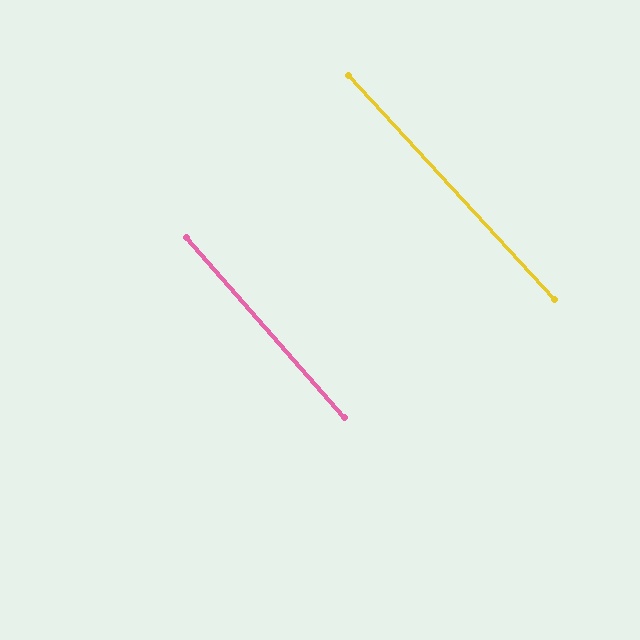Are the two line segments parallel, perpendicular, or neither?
Parallel — their directions differ by only 1.2°.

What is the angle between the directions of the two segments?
Approximately 1 degree.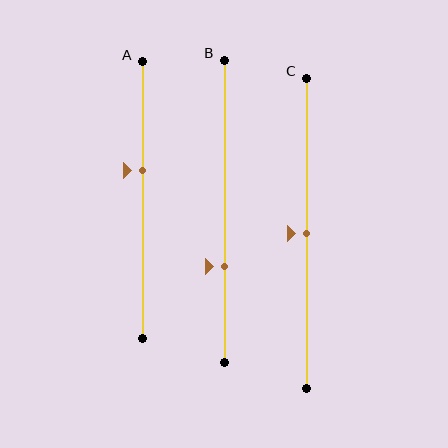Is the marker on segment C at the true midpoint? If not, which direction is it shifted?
Yes, the marker on segment C is at the true midpoint.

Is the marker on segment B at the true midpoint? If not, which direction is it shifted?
No, the marker on segment B is shifted downward by about 18% of the segment length.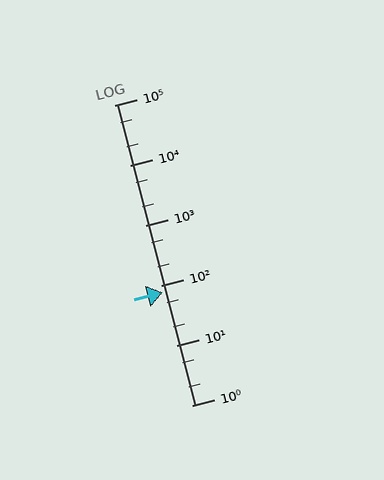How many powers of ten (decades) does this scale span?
The scale spans 5 decades, from 1 to 100000.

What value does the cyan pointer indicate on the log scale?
The pointer indicates approximately 76.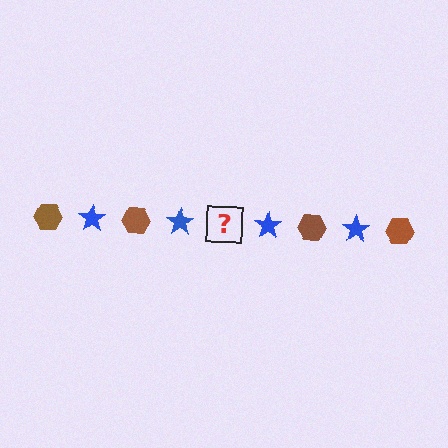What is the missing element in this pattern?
The missing element is a brown hexagon.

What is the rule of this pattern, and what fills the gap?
The rule is that the pattern alternates between brown hexagon and blue star. The gap should be filled with a brown hexagon.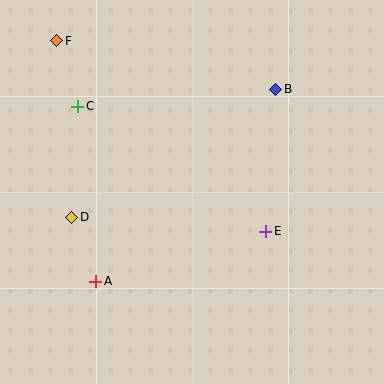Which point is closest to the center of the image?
Point E at (266, 231) is closest to the center.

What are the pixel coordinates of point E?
Point E is at (266, 231).